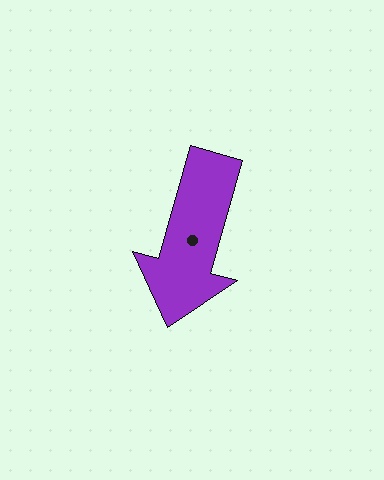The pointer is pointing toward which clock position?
Roughly 7 o'clock.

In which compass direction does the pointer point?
South.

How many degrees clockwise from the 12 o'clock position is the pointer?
Approximately 196 degrees.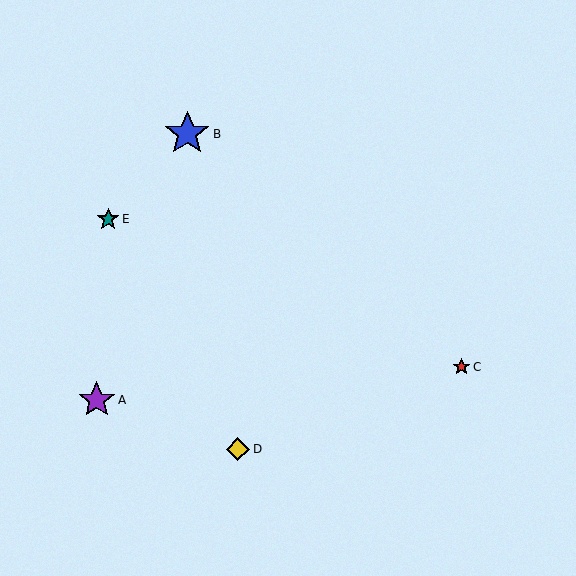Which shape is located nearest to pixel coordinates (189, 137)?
The blue star (labeled B) at (187, 134) is nearest to that location.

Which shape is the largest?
The blue star (labeled B) is the largest.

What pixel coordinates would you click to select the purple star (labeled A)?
Click at (97, 400) to select the purple star A.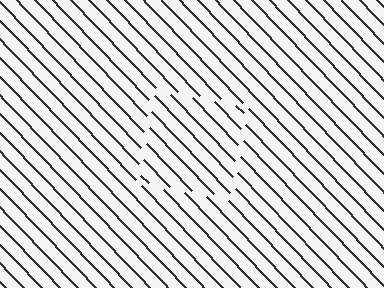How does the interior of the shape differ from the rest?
The interior of the shape contains the same grating, shifted by half a period — the contour is defined by the phase discontinuity where line-ends from the inner and outer gratings abut.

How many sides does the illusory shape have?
4 sides — the line-ends trace a square.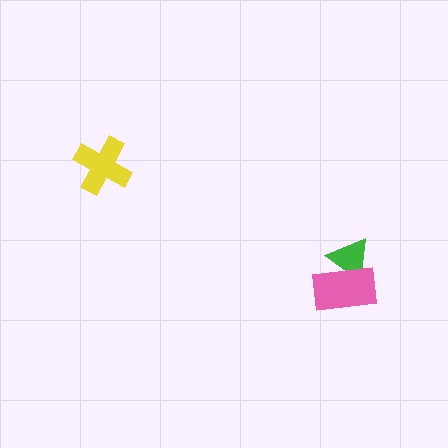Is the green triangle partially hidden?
Yes, it is partially covered by another shape.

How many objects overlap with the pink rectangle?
1 object overlaps with the pink rectangle.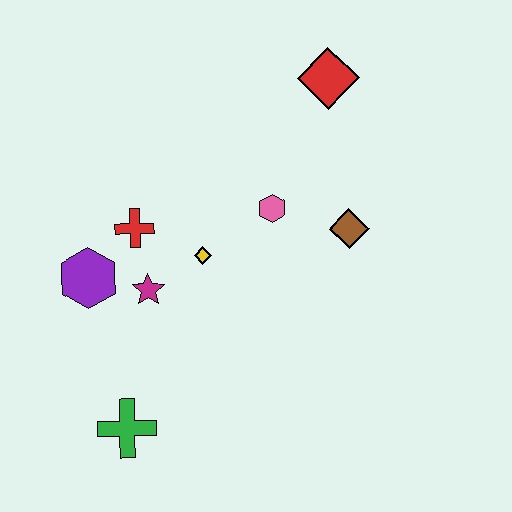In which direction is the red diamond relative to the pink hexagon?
The red diamond is above the pink hexagon.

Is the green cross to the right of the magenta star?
No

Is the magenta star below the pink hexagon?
Yes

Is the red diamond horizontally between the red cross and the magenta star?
No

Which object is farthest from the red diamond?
The green cross is farthest from the red diamond.